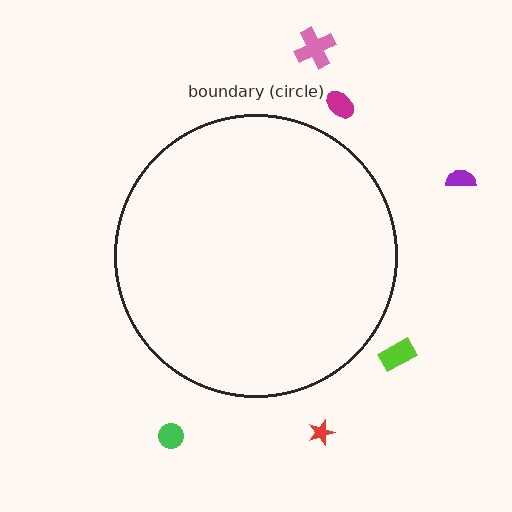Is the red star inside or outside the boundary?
Outside.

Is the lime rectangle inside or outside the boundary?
Outside.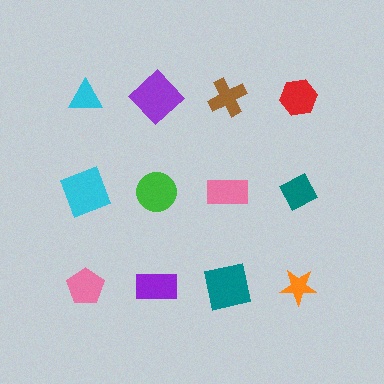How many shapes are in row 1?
4 shapes.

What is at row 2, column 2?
A green circle.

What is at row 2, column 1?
A cyan square.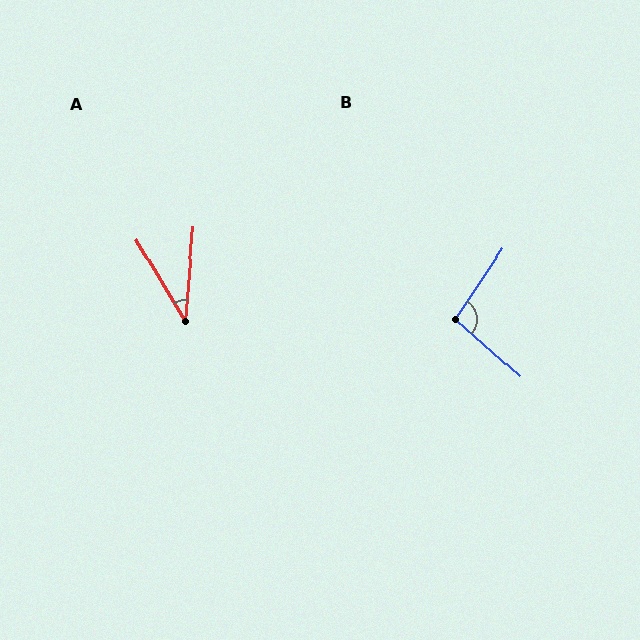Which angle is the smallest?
A, at approximately 35 degrees.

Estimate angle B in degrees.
Approximately 98 degrees.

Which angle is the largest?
B, at approximately 98 degrees.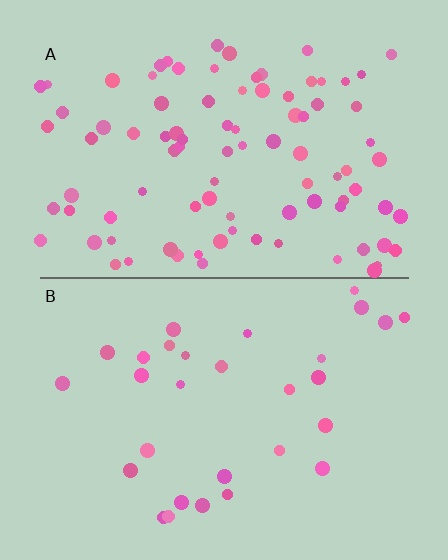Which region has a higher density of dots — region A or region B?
A (the top).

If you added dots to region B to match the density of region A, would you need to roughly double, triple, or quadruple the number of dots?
Approximately triple.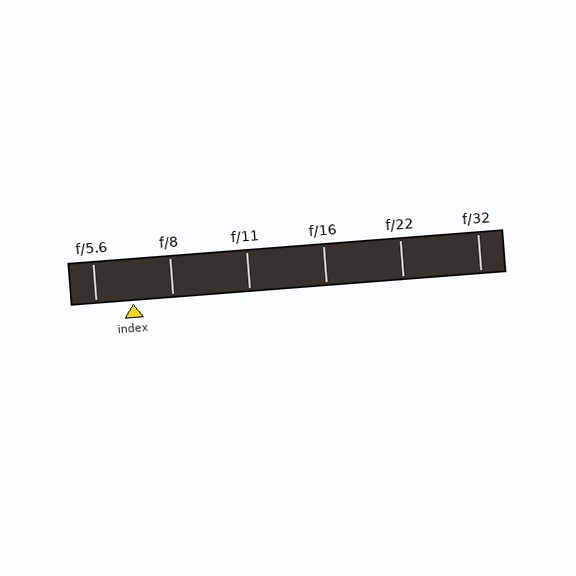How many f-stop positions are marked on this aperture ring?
There are 6 f-stop positions marked.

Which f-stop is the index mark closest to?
The index mark is closest to f/5.6.